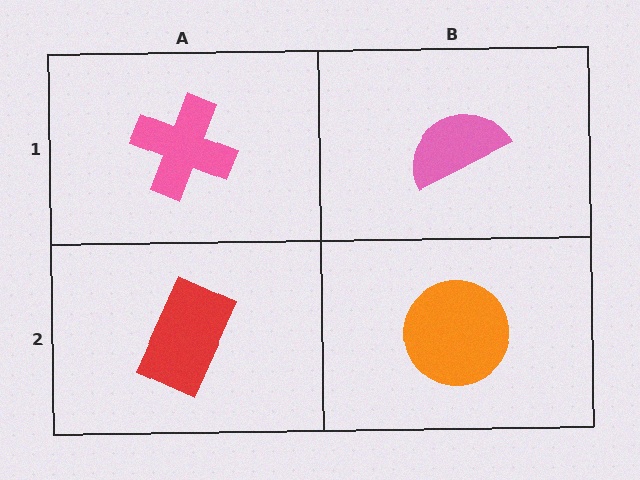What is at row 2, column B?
An orange circle.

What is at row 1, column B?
A pink semicircle.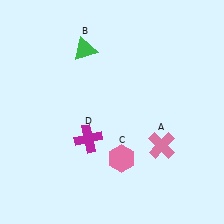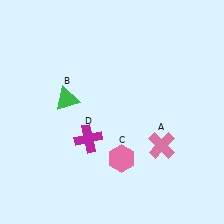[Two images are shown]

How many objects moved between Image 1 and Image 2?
1 object moved between the two images.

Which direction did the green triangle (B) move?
The green triangle (B) moved down.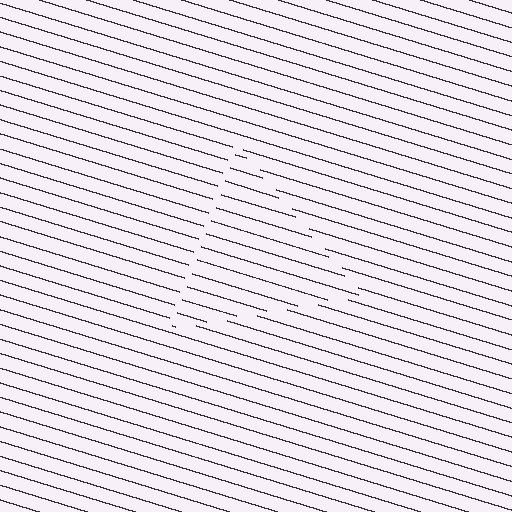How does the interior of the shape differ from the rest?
The interior of the shape contains the same grating, shifted by half a period — the contour is defined by the phase discontinuity where line-ends from the inner and outer gratings abut.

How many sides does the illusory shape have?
3 sides — the line-ends trace a triangle.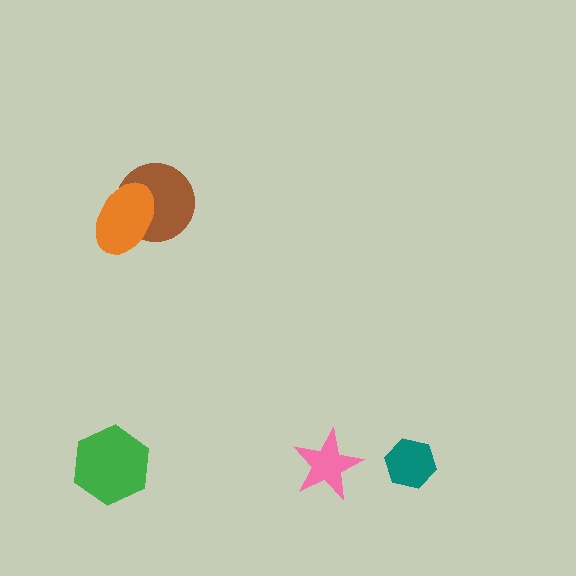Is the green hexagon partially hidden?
No, no other shape covers it.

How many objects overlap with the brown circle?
1 object overlaps with the brown circle.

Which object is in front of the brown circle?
The orange ellipse is in front of the brown circle.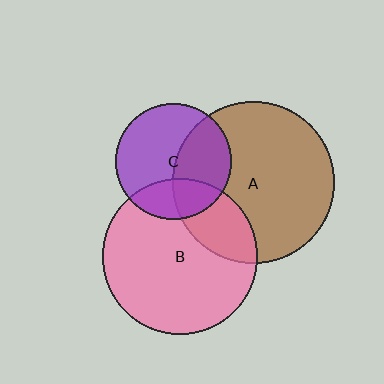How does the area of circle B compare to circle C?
Approximately 1.8 times.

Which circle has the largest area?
Circle A (brown).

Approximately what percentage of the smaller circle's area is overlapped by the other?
Approximately 25%.